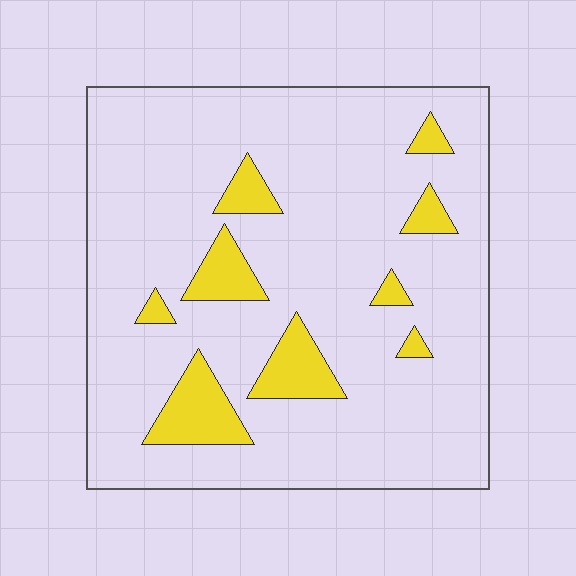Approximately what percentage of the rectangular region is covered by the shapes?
Approximately 15%.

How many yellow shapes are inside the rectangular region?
9.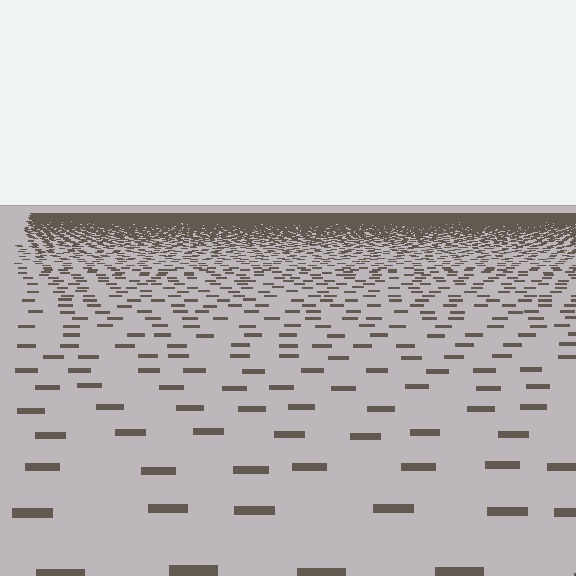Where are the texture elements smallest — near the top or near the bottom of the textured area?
Near the top.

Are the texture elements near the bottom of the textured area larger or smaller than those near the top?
Larger. Near the bottom, elements are closer to the viewer and appear at a bigger on-screen size.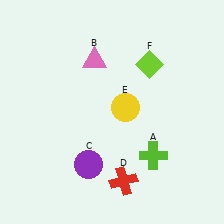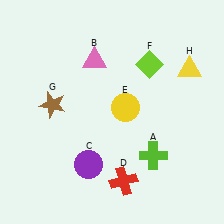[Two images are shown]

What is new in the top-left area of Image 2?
A brown star (G) was added in the top-left area of Image 2.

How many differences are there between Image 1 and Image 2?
There are 2 differences between the two images.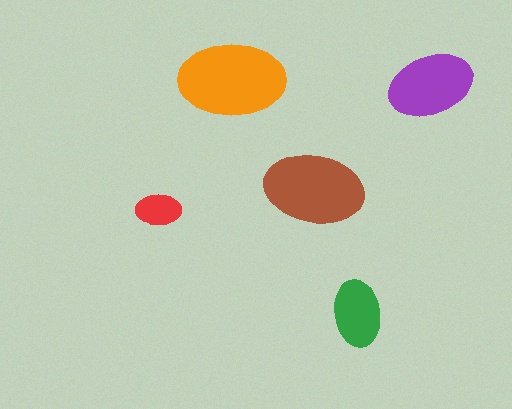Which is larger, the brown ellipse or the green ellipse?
The brown one.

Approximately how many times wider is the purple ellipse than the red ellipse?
About 2 times wider.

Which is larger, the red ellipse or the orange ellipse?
The orange one.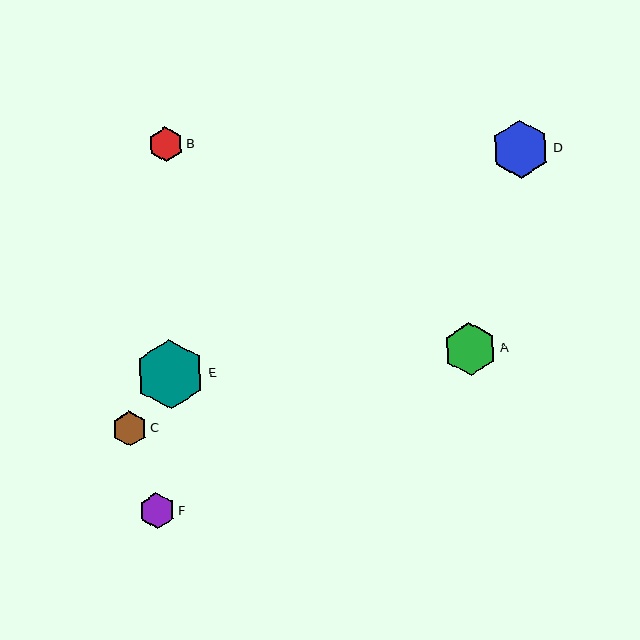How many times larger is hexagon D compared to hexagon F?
Hexagon D is approximately 1.6 times the size of hexagon F.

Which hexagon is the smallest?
Hexagon B is the smallest with a size of approximately 35 pixels.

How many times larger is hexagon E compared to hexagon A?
Hexagon E is approximately 1.3 times the size of hexagon A.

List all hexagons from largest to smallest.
From largest to smallest: E, D, A, F, C, B.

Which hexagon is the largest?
Hexagon E is the largest with a size of approximately 69 pixels.